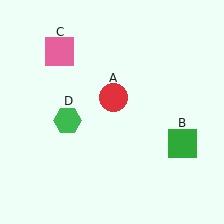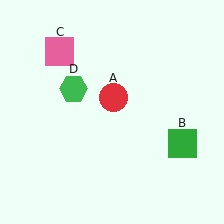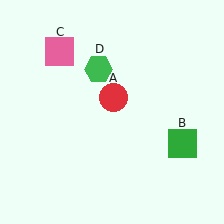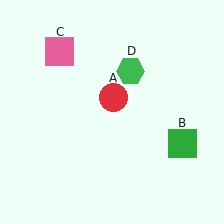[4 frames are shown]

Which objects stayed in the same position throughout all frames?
Red circle (object A) and green square (object B) and pink square (object C) remained stationary.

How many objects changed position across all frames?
1 object changed position: green hexagon (object D).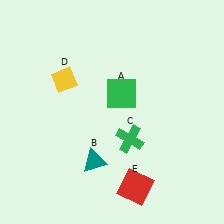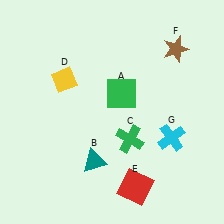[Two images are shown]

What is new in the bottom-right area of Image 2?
A cyan cross (G) was added in the bottom-right area of Image 2.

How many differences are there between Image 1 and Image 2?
There are 2 differences between the two images.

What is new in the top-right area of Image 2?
A brown star (F) was added in the top-right area of Image 2.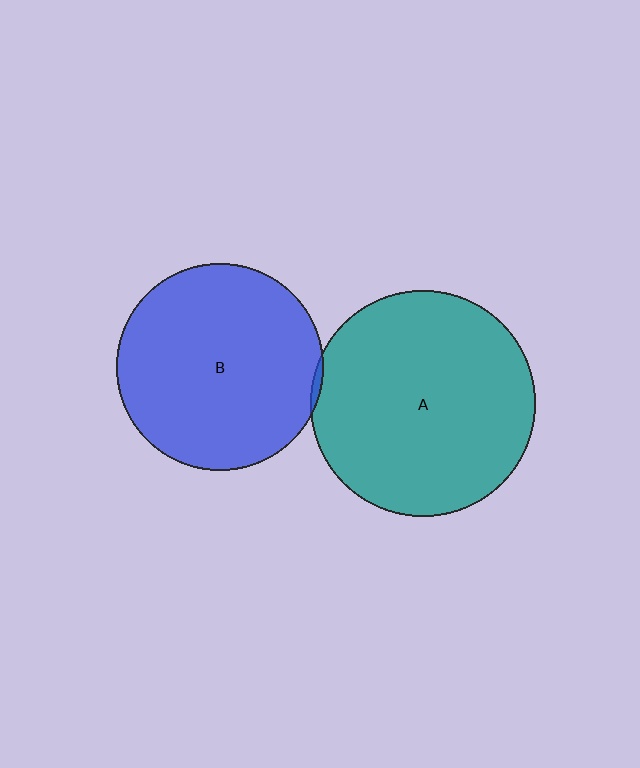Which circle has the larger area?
Circle A (teal).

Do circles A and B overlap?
Yes.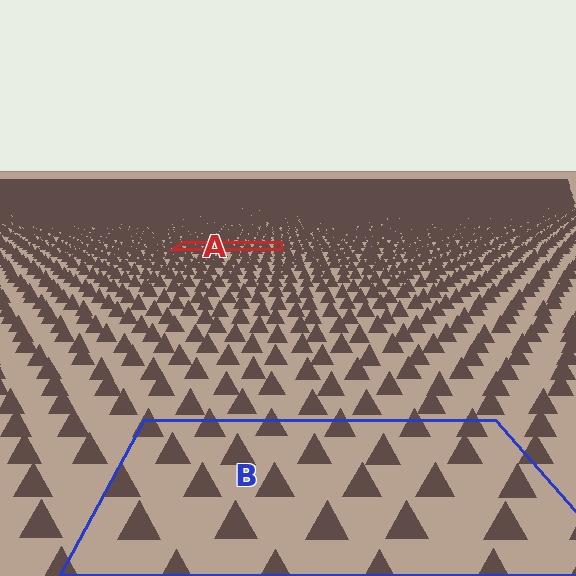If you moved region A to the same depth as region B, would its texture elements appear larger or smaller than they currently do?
They would appear larger. At a closer depth, the same texture elements are projected at a bigger on-screen size.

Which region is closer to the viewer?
Region B is closer. The texture elements there are larger and more spread out.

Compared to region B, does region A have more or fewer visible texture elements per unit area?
Region A has more texture elements per unit area — they are packed more densely because it is farther away.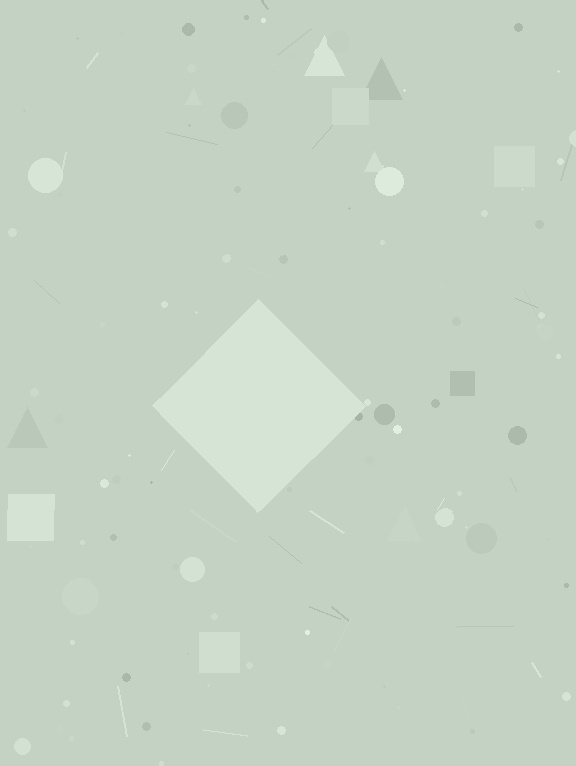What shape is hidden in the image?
A diamond is hidden in the image.